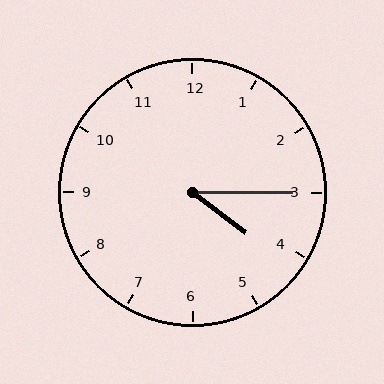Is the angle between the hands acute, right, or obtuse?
It is acute.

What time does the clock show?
4:15.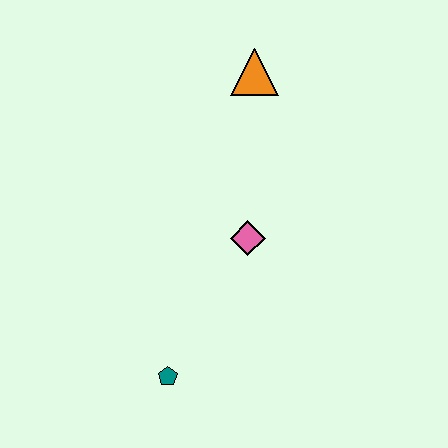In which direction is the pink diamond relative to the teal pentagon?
The pink diamond is above the teal pentagon.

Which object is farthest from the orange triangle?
The teal pentagon is farthest from the orange triangle.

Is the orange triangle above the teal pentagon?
Yes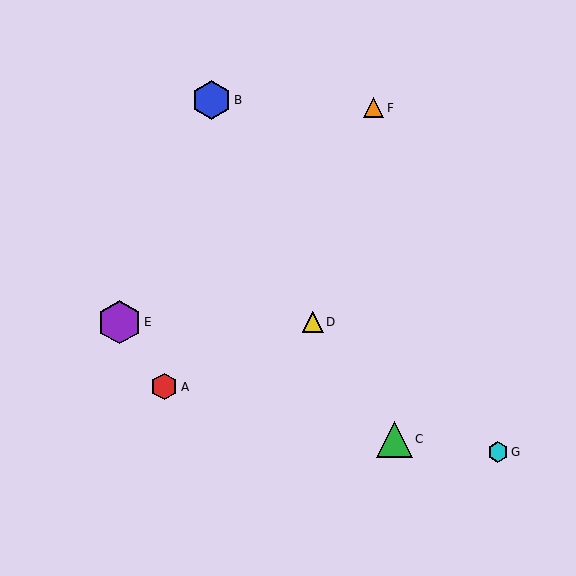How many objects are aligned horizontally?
2 objects (D, E) are aligned horizontally.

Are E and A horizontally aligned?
No, E is at y≈322 and A is at y≈387.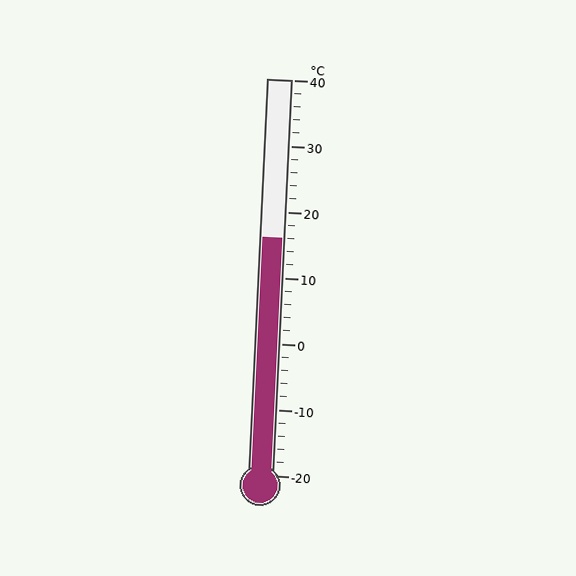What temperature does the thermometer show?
The thermometer shows approximately 16°C.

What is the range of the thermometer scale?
The thermometer scale ranges from -20°C to 40°C.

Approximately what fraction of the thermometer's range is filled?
The thermometer is filled to approximately 60% of its range.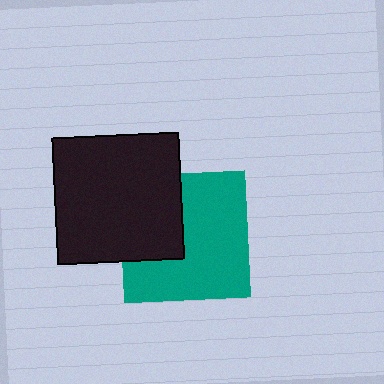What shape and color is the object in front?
The object in front is a black square.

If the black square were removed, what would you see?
You would see the complete teal square.